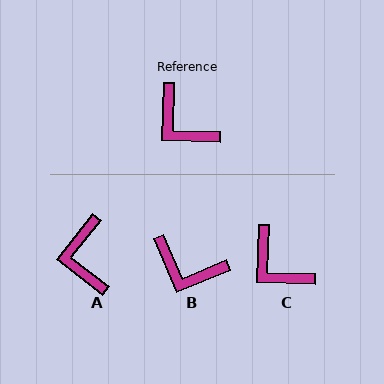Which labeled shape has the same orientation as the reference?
C.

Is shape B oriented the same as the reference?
No, it is off by about 25 degrees.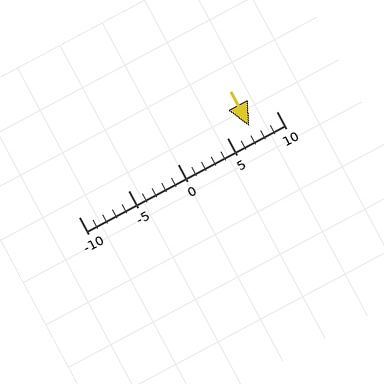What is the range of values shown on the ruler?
The ruler shows values from -10 to 10.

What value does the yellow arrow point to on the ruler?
The yellow arrow points to approximately 7.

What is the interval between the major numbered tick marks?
The major tick marks are spaced 5 units apart.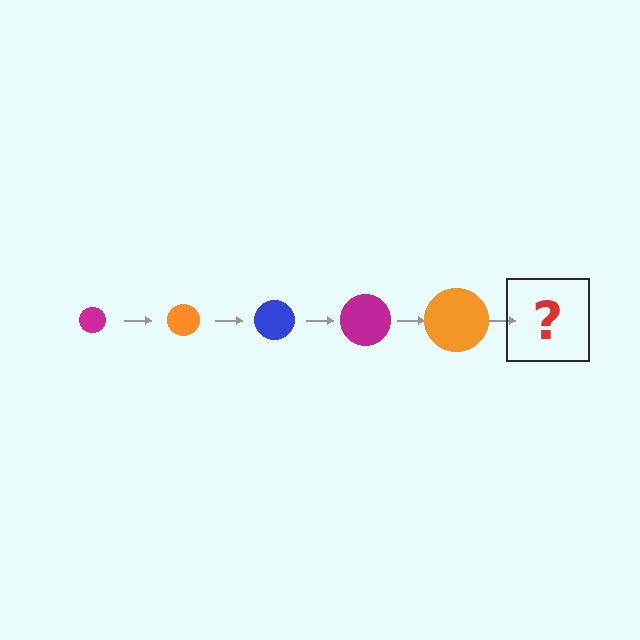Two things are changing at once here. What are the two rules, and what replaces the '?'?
The two rules are that the circle grows larger each step and the color cycles through magenta, orange, and blue. The '?' should be a blue circle, larger than the previous one.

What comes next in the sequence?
The next element should be a blue circle, larger than the previous one.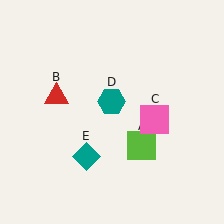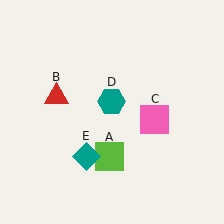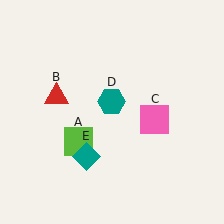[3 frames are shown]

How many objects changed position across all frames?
1 object changed position: lime square (object A).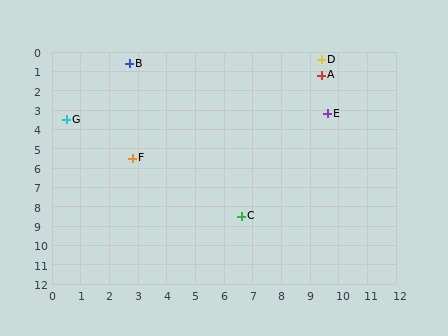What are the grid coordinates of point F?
Point F is at approximately (2.8, 5.5).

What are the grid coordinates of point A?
Point A is at approximately (9.4, 1.2).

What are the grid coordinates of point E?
Point E is at approximately (9.6, 3.2).